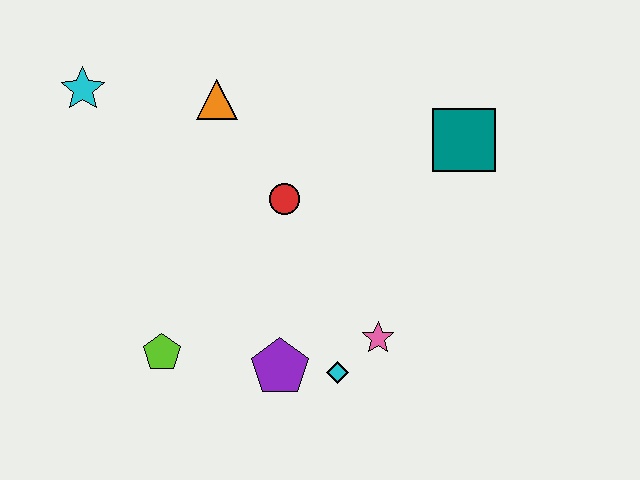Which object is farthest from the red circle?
The cyan star is farthest from the red circle.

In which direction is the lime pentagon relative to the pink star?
The lime pentagon is to the left of the pink star.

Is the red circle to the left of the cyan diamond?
Yes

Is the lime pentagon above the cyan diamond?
Yes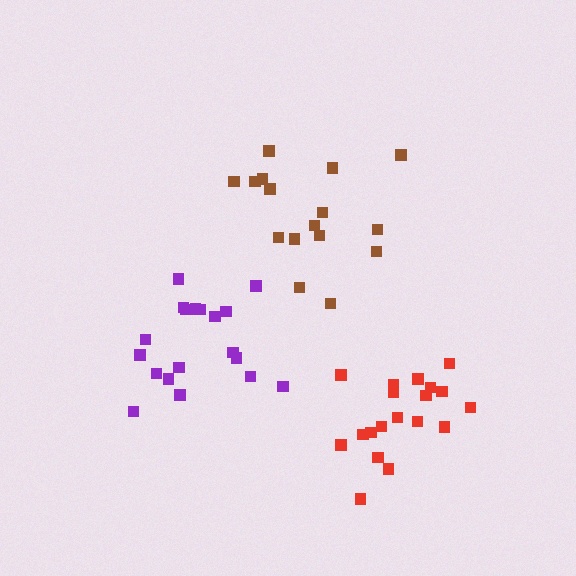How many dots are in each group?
Group 1: 16 dots, Group 2: 19 dots, Group 3: 19 dots (54 total).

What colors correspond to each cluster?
The clusters are colored: brown, purple, red.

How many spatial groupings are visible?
There are 3 spatial groupings.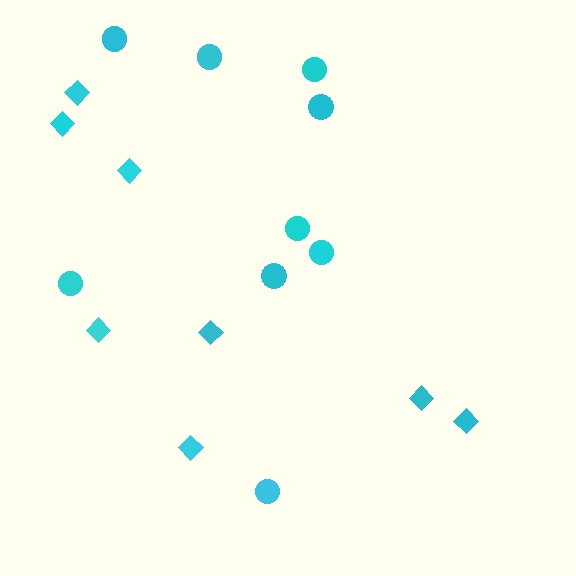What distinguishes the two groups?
There are 2 groups: one group of diamonds (8) and one group of circles (9).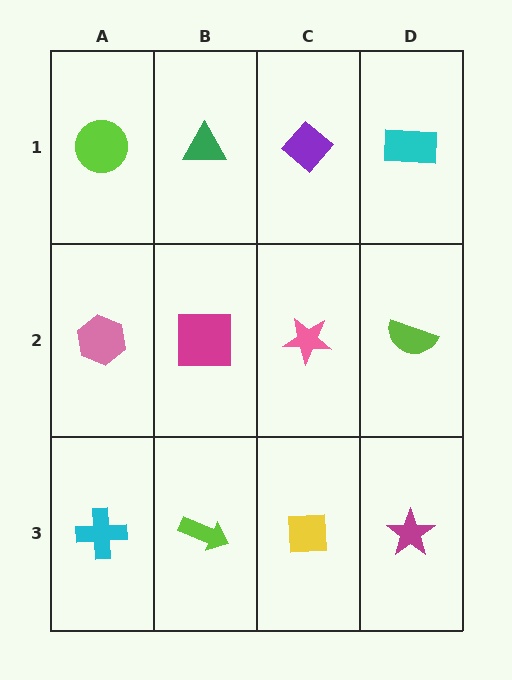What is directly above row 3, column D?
A lime semicircle.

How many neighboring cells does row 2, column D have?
3.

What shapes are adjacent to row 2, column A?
A lime circle (row 1, column A), a cyan cross (row 3, column A), a magenta square (row 2, column B).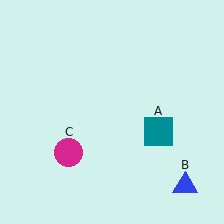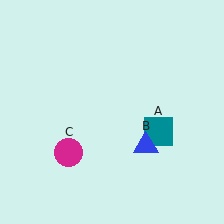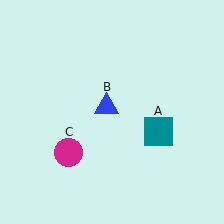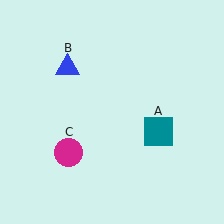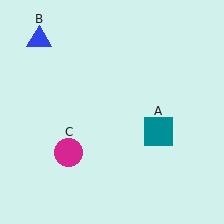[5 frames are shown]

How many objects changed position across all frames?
1 object changed position: blue triangle (object B).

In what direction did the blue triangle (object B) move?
The blue triangle (object B) moved up and to the left.